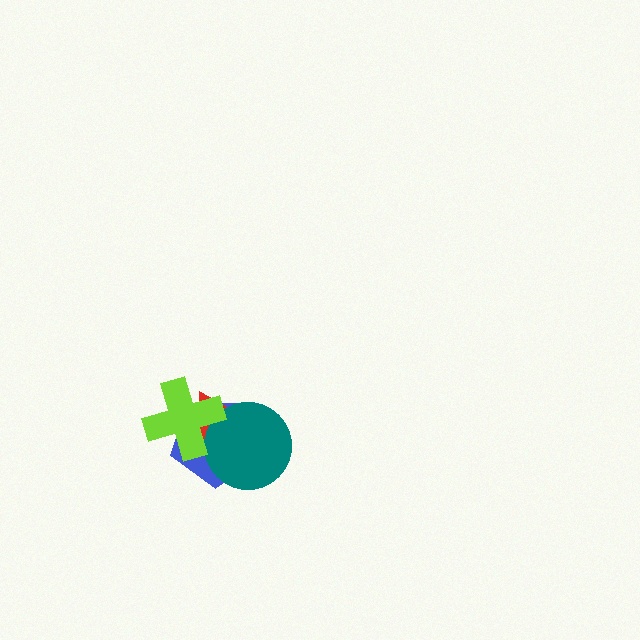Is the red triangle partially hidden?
Yes, it is partially covered by another shape.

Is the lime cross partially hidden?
No, no other shape covers it.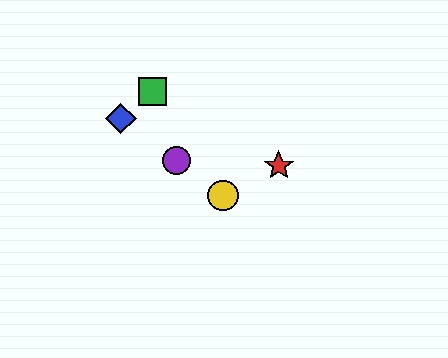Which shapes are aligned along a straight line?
The blue diamond, the yellow circle, the purple circle are aligned along a straight line.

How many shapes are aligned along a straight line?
3 shapes (the blue diamond, the yellow circle, the purple circle) are aligned along a straight line.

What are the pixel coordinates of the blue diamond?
The blue diamond is at (121, 118).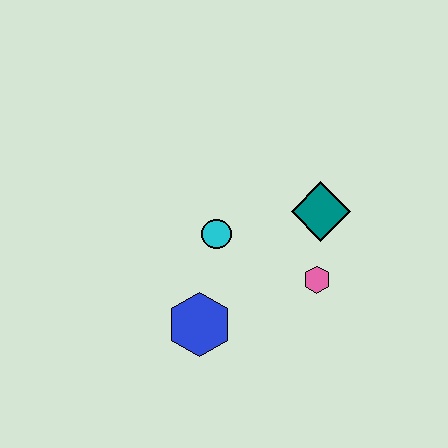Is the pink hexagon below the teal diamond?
Yes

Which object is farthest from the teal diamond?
The blue hexagon is farthest from the teal diamond.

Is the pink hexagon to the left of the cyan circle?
No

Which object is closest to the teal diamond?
The pink hexagon is closest to the teal diamond.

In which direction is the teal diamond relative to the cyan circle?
The teal diamond is to the right of the cyan circle.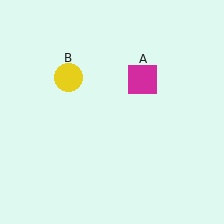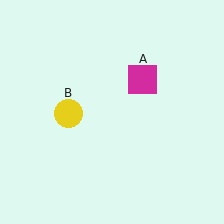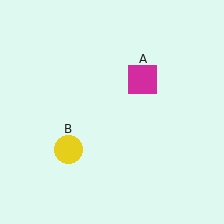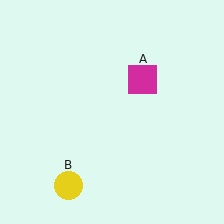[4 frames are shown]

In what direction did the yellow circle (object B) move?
The yellow circle (object B) moved down.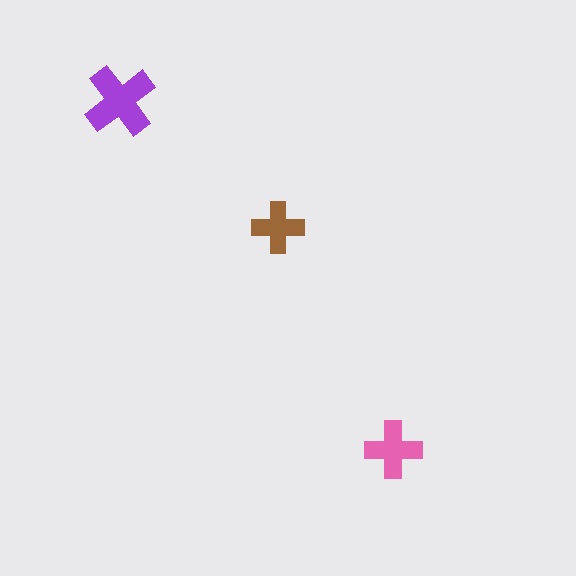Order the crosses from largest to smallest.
the purple one, the pink one, the brown one.